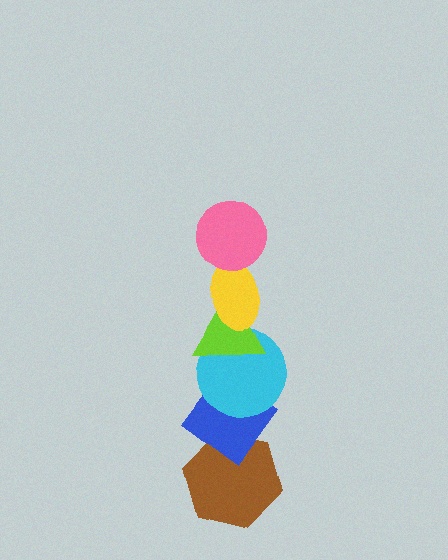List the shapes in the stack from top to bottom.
From top to bottom: the pink circle, the yellow ellipse, the lime triangle, the cyan circle, the blue diamond, the brown hexagon.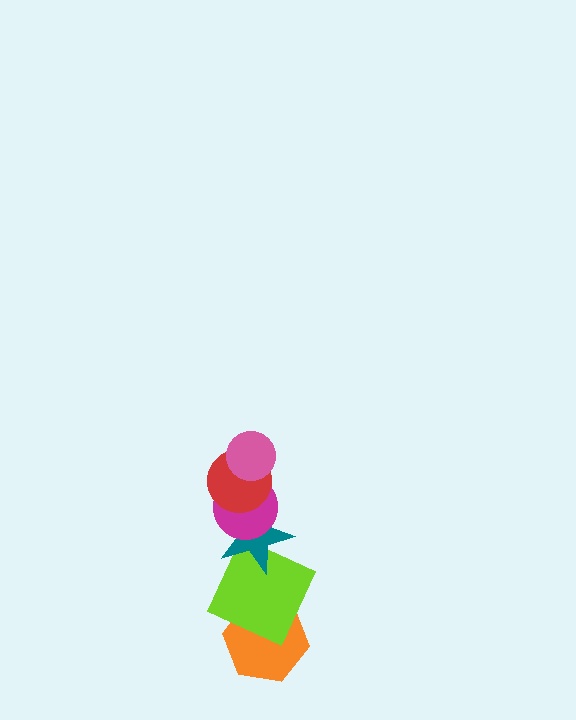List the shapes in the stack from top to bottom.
From top to bottom: the pink circle, the red circle, the magenta circle, the teal star, the lime square, the orange hexagon.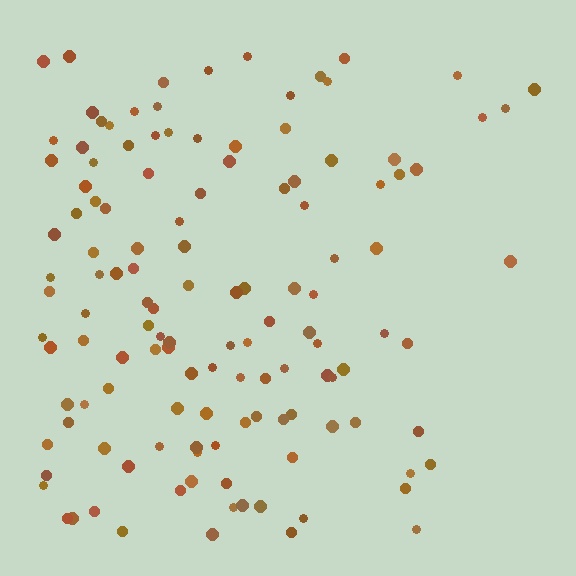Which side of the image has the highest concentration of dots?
The left.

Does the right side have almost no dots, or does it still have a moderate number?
Still a moderate number, just noticeably fewer than the left.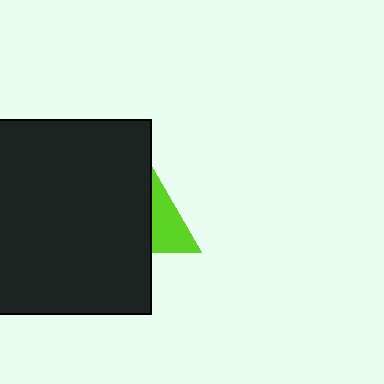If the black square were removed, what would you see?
You would see the complete lime triangle.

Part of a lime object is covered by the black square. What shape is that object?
It is a triangle.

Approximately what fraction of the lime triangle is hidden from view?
Roughly 58% of the lime triangle is hidden behind the black square.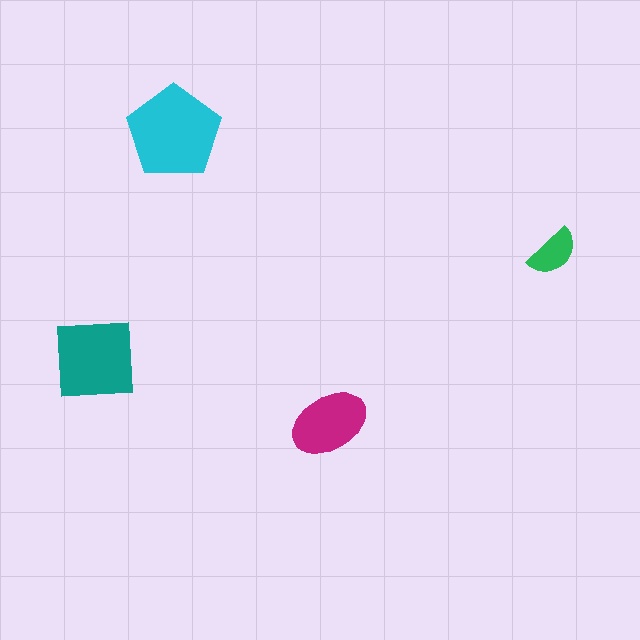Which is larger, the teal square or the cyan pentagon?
The cyan pentagon.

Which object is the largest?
The cyan pentagon.